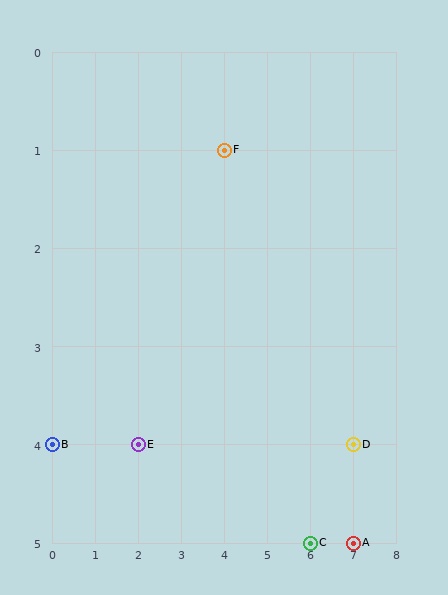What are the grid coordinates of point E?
Point E is at grid coordinates (2, 4).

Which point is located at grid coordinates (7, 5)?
Point A is at (7, 5).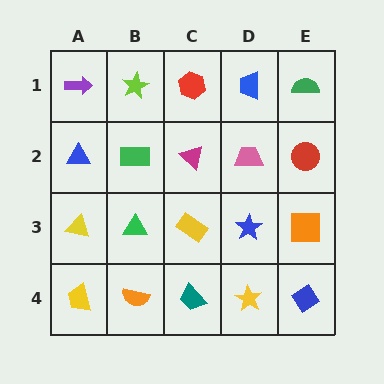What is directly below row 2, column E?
An orange square.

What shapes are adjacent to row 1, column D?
A pink trapezoid (row 2, column D), a red hexagon (row 1, column C), a green semicircle (row 1, column E).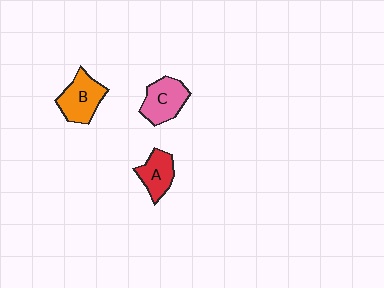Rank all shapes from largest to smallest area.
From largest to smallest: B (orange), C (pink), A (red).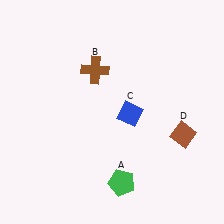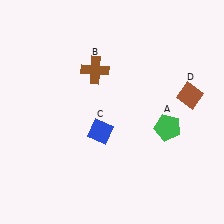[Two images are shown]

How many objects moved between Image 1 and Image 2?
3 objects moved between the two images.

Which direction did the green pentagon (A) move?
The green pentagon (A) moved up.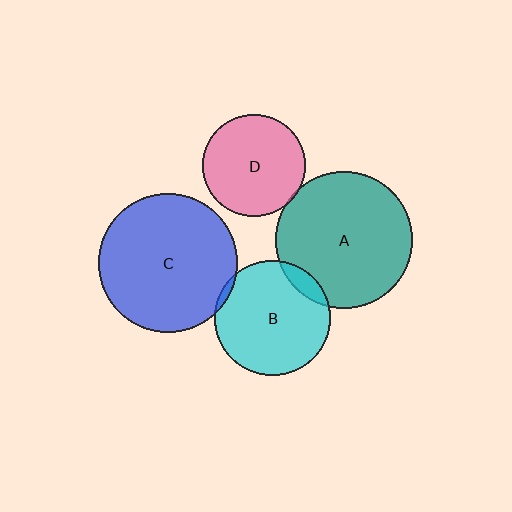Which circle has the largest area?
Circle C (blue).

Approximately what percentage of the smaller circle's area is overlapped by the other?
Approximately 10%.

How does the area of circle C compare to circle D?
Approximately 1.8 times.